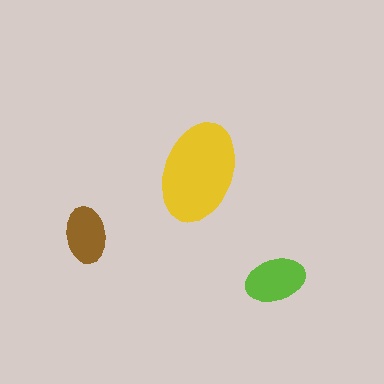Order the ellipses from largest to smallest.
the yellow one, the lime one, the brown one.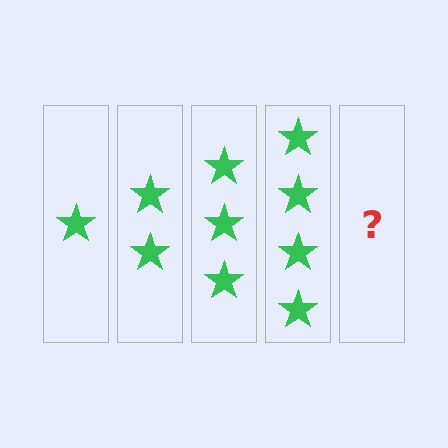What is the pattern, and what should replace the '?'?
The pattern is that each step adds one more star. The '?' should be 5 stars.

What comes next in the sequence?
The next element should be 5 stars.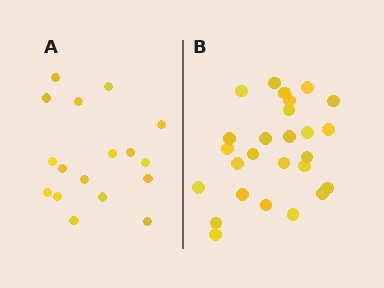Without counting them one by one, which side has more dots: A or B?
Region B (the right region) has more dots.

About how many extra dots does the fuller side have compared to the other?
Region B has roughly 8 or so more dots than region A.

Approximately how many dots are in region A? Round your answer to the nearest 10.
About 20 dots. (The exact count is 17, which rounds to 20.)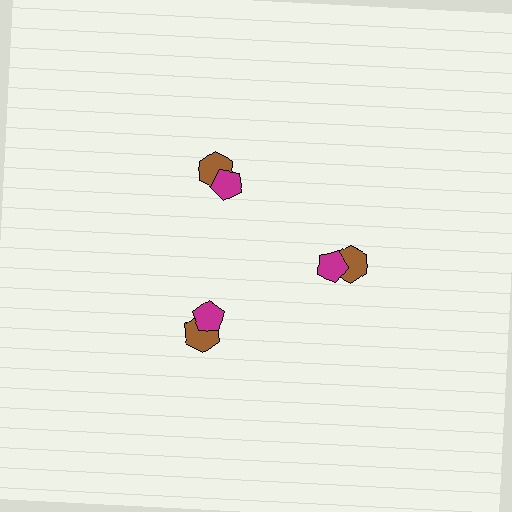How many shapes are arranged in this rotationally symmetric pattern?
There are 6 shapes, arranged in 3 groups of 2.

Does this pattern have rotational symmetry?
Yes, this pattern has 3-fold rotational symmetry. It looks the same after rotating 120 degrees around the center.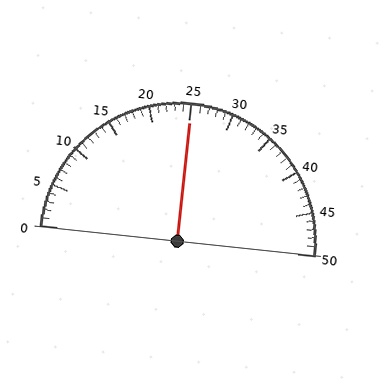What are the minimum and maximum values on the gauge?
The gauge ranges from 0 to 50.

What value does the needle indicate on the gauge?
The needle indicates approximately 25.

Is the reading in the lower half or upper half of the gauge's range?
The reading is in the upper half of the range (0 to 50).